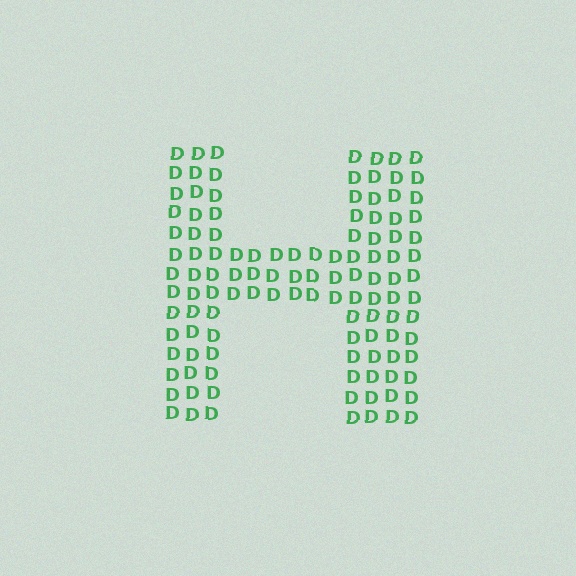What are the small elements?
The small elements are letter D's.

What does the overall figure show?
The overall figure shows the letter H.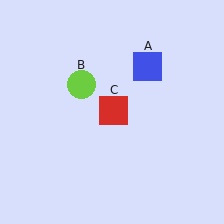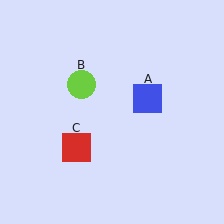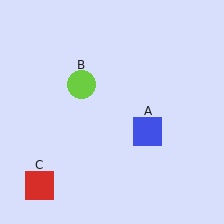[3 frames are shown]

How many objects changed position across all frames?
2 objects changed position: blue square (object A), red square (object C).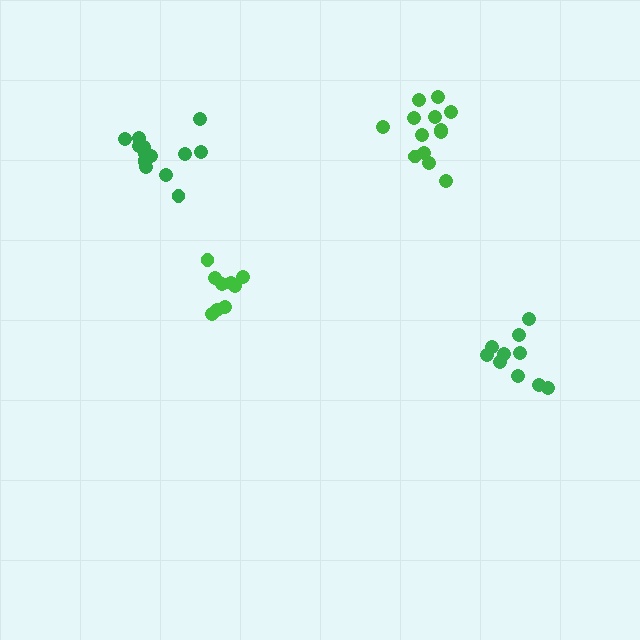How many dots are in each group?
Group 1: 10 dots, Group 2: 13 dots, Group 3: 9 dots, Group 4: 13 dots (45 total).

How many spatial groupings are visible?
There are 4 spatial groupings.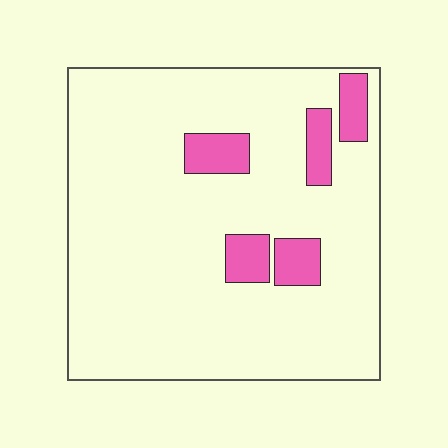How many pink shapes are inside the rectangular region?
5.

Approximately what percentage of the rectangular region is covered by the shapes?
Approximately 10%.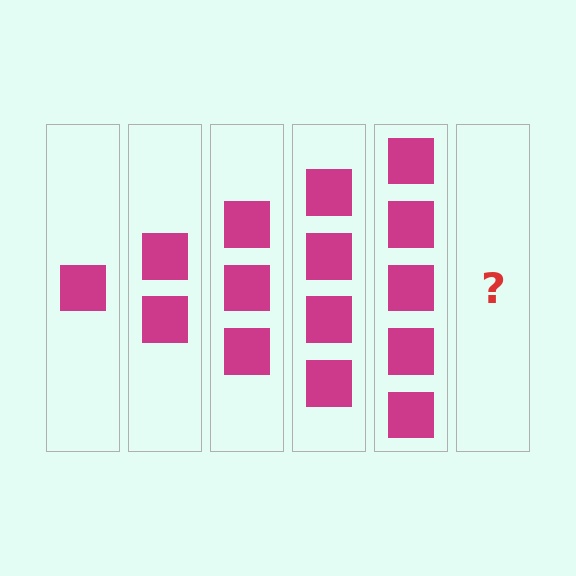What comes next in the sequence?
The next element should be 6 squares.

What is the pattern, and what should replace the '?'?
The pattern is that each step adds one more square. The '?' should be 6 squares.